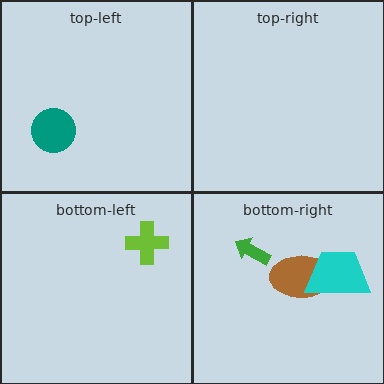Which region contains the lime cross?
The bottom-left region.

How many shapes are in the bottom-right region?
3.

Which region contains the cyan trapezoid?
The bottom-right region.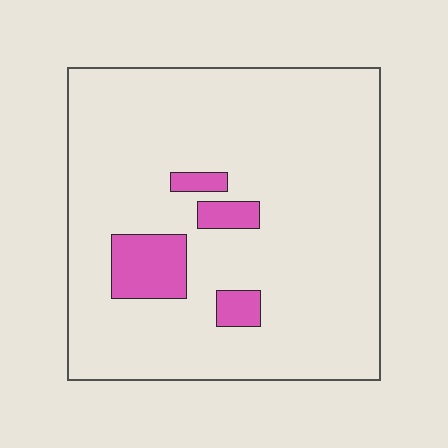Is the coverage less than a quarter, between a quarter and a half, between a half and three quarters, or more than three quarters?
Less than a quarter.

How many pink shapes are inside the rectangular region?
4.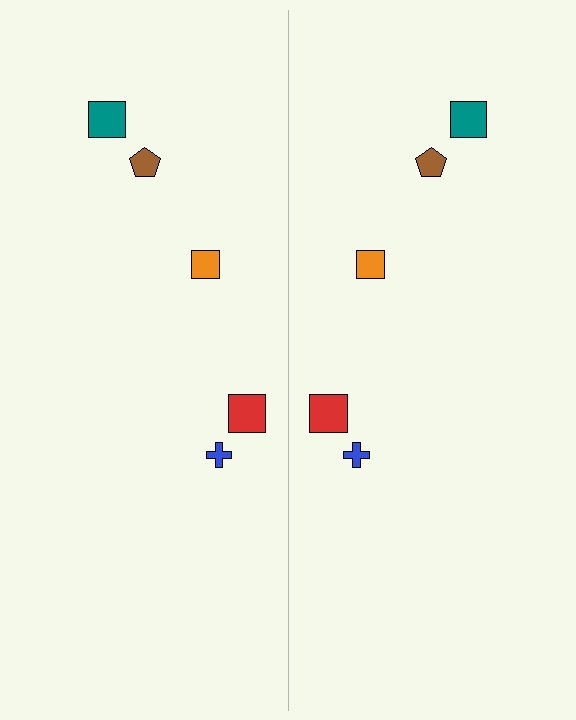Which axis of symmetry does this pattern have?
The pattern has a vertical axis of symmetry running through the center of the image.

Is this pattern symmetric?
Yes, this pattern has bilateral (reflection) symmetry.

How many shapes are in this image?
There are 10 shapes in this image.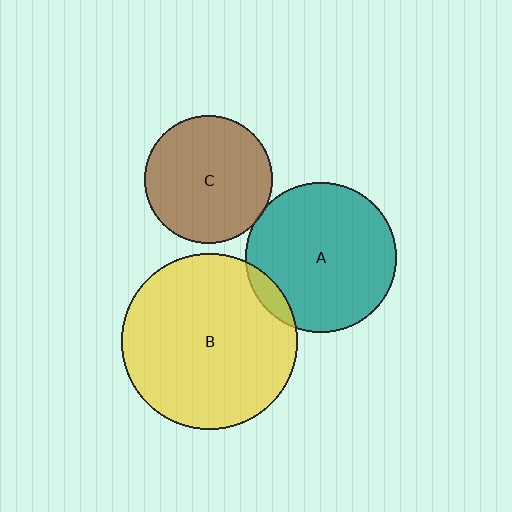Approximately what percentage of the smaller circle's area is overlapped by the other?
Approximately 10%.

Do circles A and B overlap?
Yes.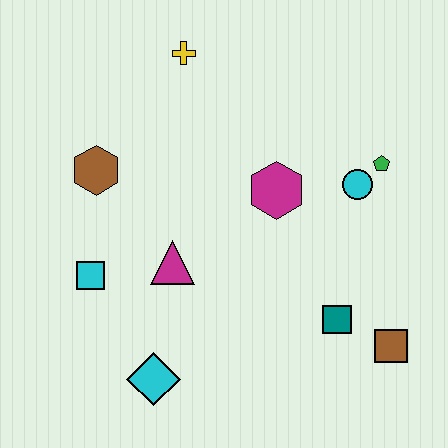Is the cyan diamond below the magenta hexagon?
Yes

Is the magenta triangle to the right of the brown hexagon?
Yes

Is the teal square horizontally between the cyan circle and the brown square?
No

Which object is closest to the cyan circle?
The green pentagon is closest to the cyan circle.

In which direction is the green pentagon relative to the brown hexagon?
The green pentagon is to the right of the brown hexagon.